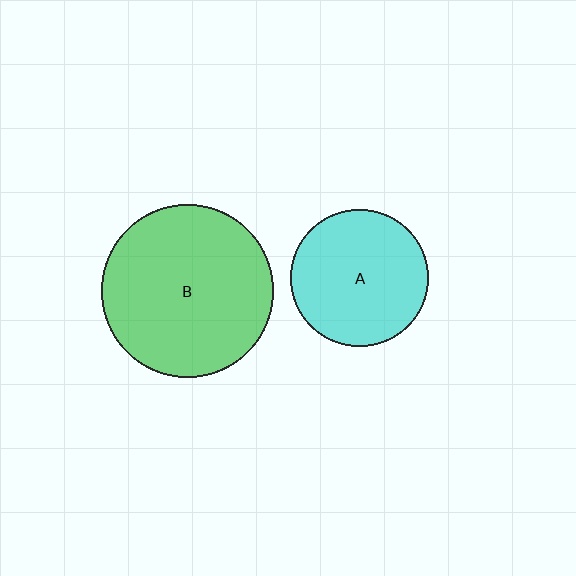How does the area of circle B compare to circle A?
Approximately 1.6 times.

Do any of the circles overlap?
No, none of the circles overlap.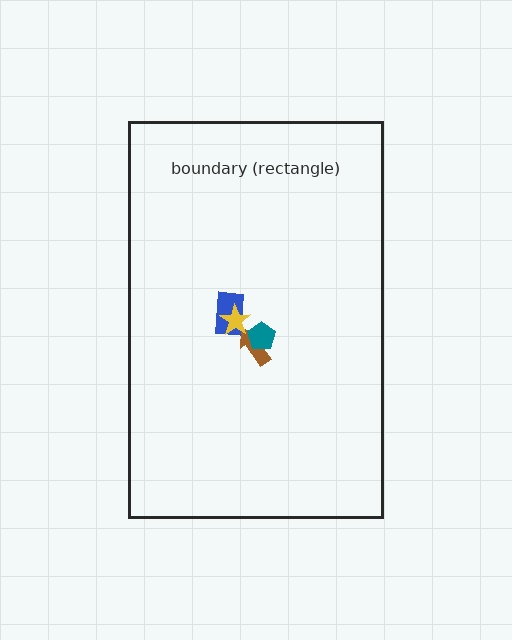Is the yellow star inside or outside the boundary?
Inside.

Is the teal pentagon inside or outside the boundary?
Inside.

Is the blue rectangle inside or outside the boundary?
Inside.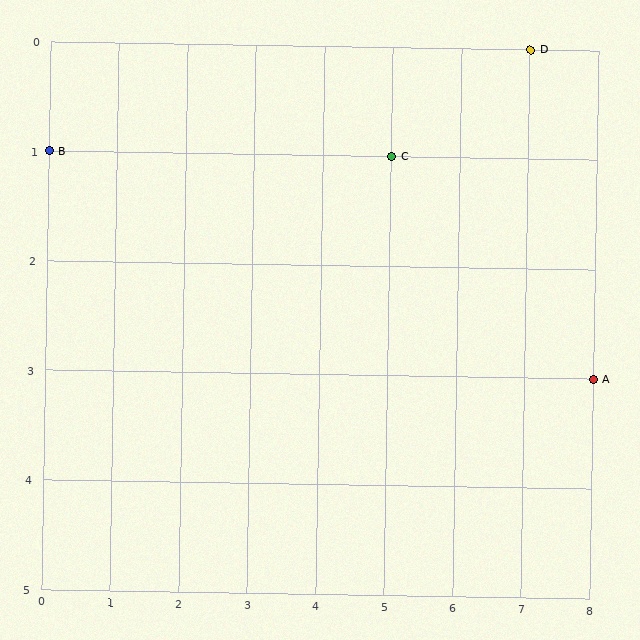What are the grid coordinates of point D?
Point D is at grid coordinates (7, 0).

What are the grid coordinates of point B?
Point B is at grid coordinates (0, 1).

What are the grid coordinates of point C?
Point C is at grid coordinates (5, 1).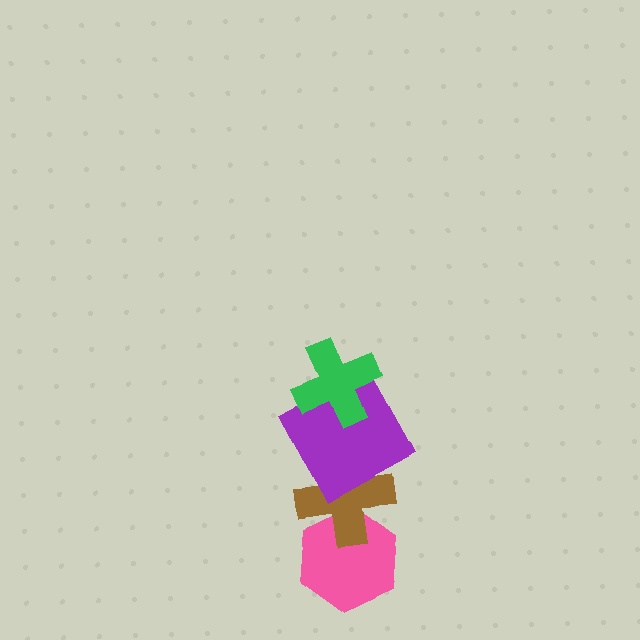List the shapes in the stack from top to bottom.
From top to bottom: the green cross, the purple square, the brown cross, the pink hexagon.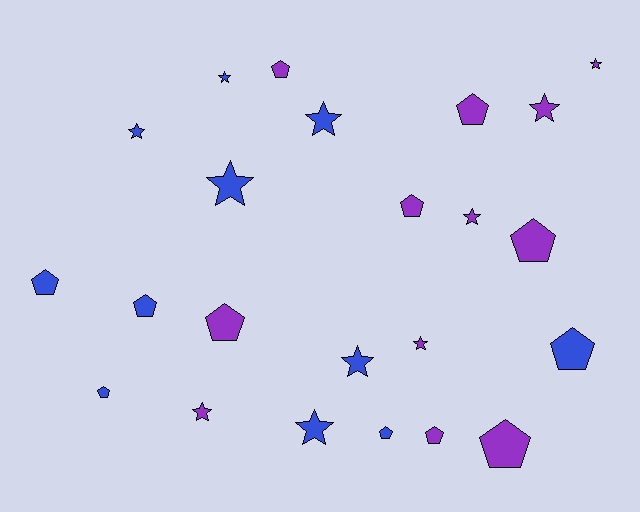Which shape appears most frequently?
Pentagon, with 12 objects.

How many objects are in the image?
There are 23 objects.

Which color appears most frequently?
Purple, with 12 objects.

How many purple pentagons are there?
There are 7 purple pentagons.